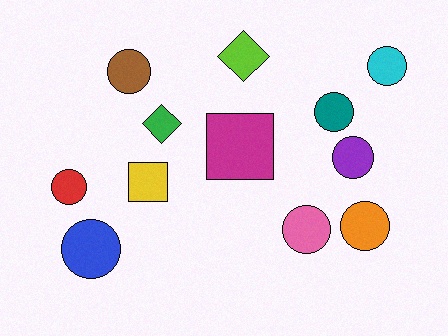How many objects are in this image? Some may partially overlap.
There are 12 objects.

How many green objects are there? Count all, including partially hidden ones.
There is 1 green object.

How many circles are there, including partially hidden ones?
There are 8 circles.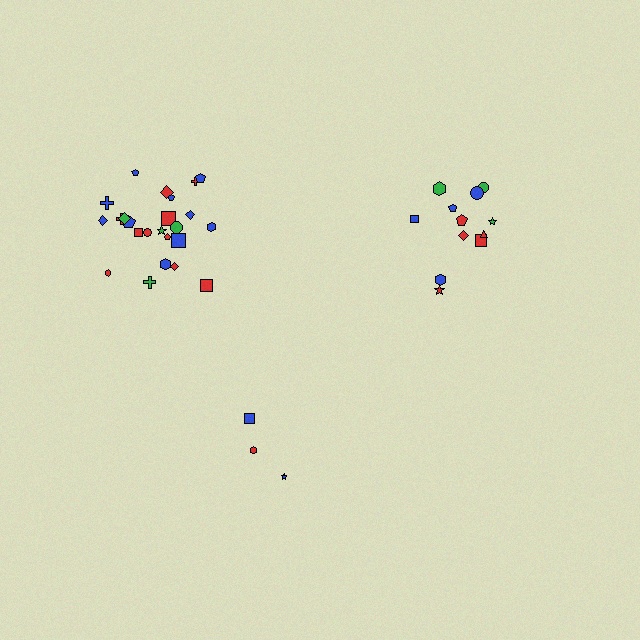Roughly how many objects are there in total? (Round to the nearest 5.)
Roughly 40 objects in total.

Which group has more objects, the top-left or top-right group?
The top-left group.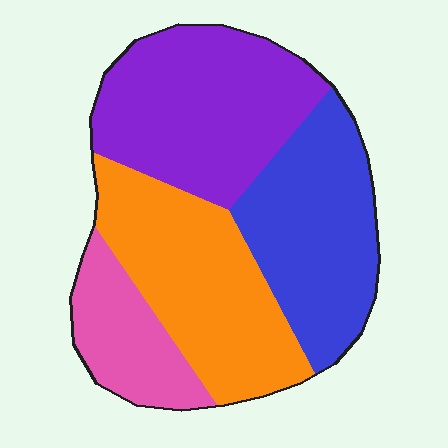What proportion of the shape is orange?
Orange covers around 30% of the shape.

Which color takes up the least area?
Pink, at roughly 15%.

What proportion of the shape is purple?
Purple covers around 30% of the shape.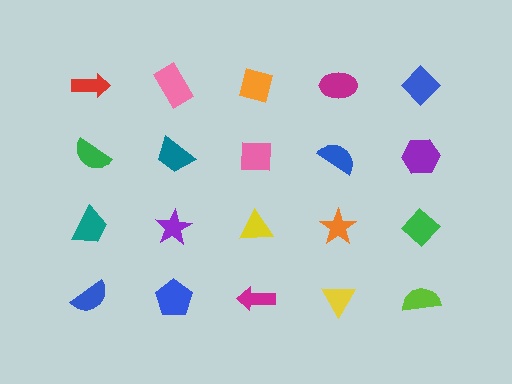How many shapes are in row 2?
5 shapes.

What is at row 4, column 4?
A yellow triangle.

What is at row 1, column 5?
A blue diamond.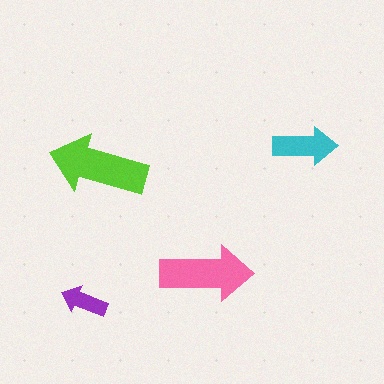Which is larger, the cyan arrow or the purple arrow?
The cyan one.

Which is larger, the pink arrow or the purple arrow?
The pink one.